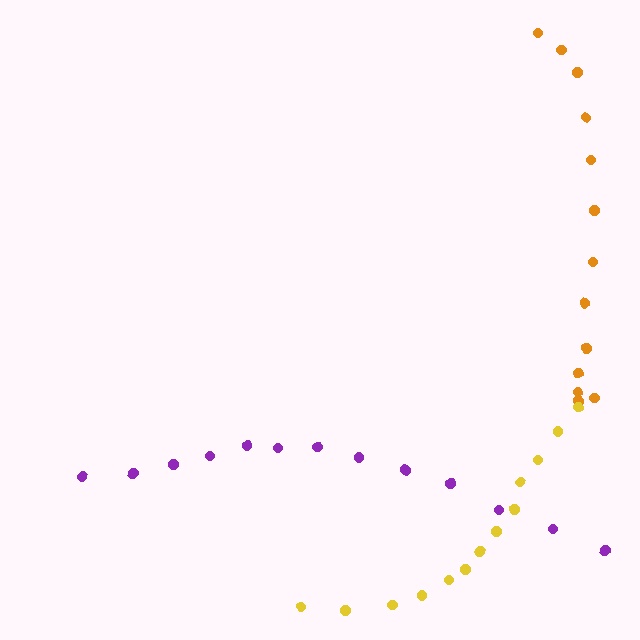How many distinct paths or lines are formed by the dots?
There are 3 distinct paths.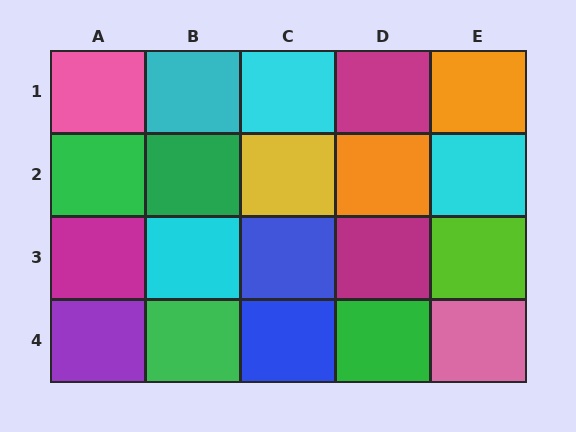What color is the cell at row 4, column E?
Pink.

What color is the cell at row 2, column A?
Green.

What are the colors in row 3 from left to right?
Magenta, cyan, blue, magenta, lime.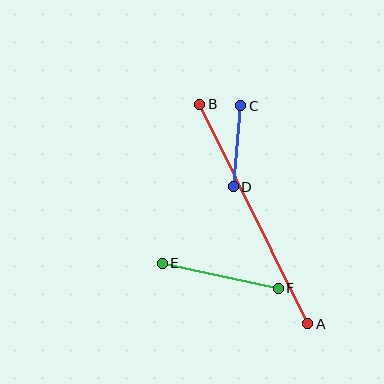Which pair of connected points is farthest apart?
Points A and B are farthest apart.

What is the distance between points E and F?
The distance is approximately 119 pixels.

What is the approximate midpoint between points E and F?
The midpoint is at approximately (220, 276) pixels.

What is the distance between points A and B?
The distance is approximately 245 pixels.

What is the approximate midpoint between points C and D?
The midpoint is at approximately (237, 146) pixels.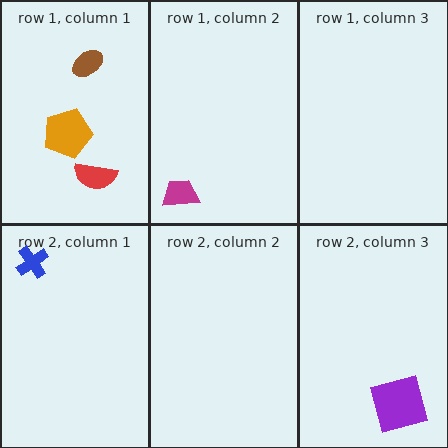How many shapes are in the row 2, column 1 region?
1.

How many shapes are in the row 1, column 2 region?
1.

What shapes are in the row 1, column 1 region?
The red semicircle, the brown ellipse, the orange pentagon.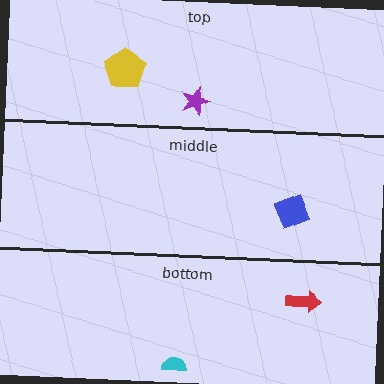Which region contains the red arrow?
The bottom region.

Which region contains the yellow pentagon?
The top region.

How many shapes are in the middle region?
1.